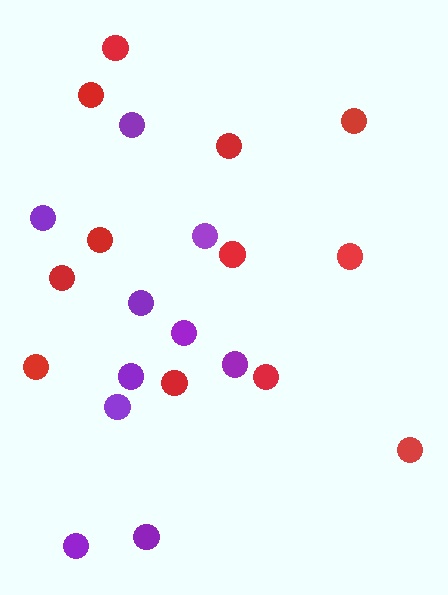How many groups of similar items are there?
There are 2 groups: one group of red circles (12) and one group of purple circles (10).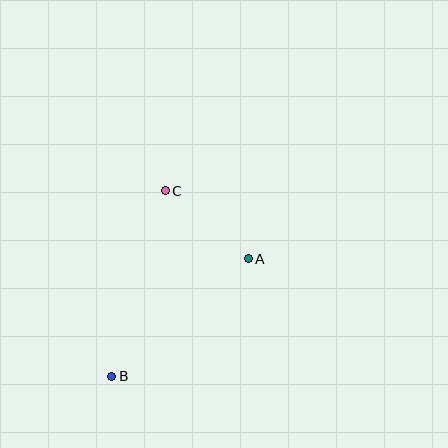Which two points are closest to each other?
Points A and C are closest to each other.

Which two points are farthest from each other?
Points B and C are farthest from each other.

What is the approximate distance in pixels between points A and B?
The distance between A and B is approximately 180 pixels.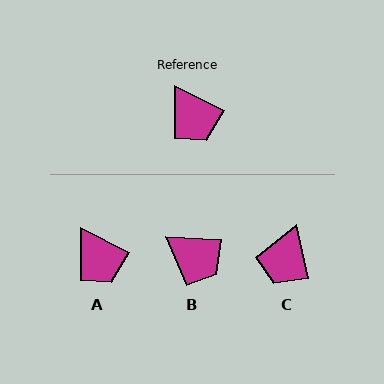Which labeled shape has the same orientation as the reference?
A.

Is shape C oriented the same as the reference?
No, it is off by about 51 degrees.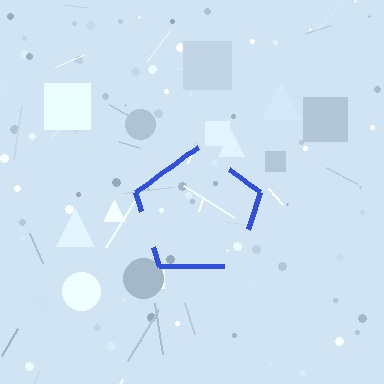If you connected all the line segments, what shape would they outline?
They would outline a pentagon.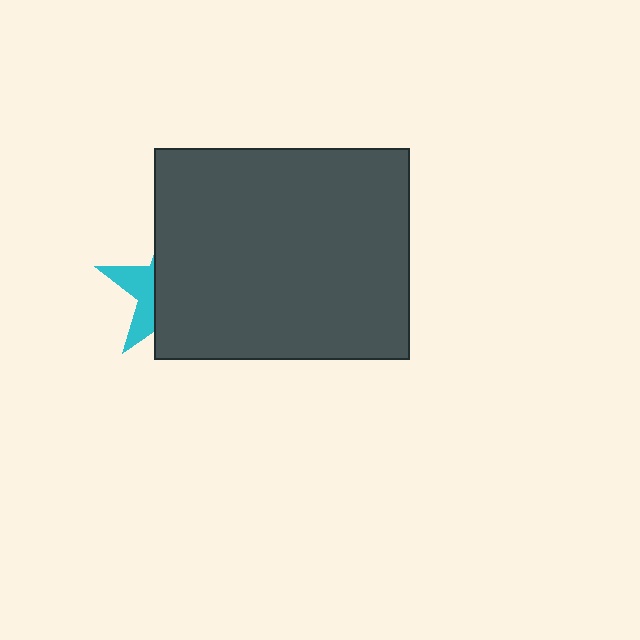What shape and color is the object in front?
The object in front is a dark gray rectangle.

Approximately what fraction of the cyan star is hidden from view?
Roughly 69% of the cyan star is hidden behind the dark gray rectangle.